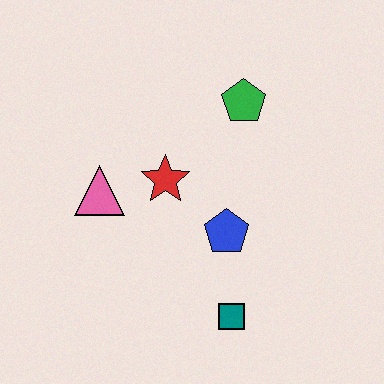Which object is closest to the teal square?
The blue pentagon is closest to the teal square.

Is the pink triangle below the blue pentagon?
No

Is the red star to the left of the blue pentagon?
Yes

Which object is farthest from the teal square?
The green pentagon is farthest from the teal square.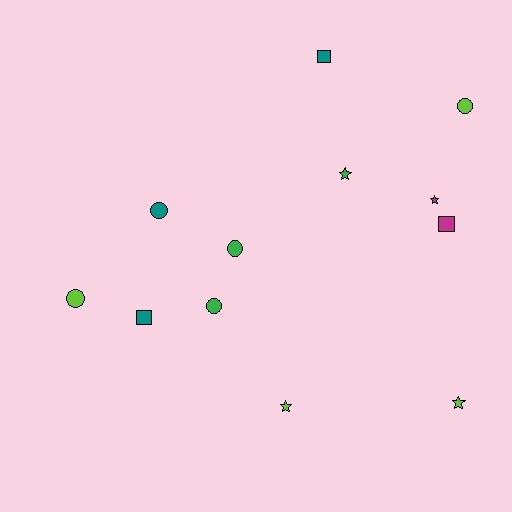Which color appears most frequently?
Lime, with 4 objects.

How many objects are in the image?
There are 12 objects.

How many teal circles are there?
There is 1 teal circle.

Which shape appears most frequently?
Circle, with 5 objects.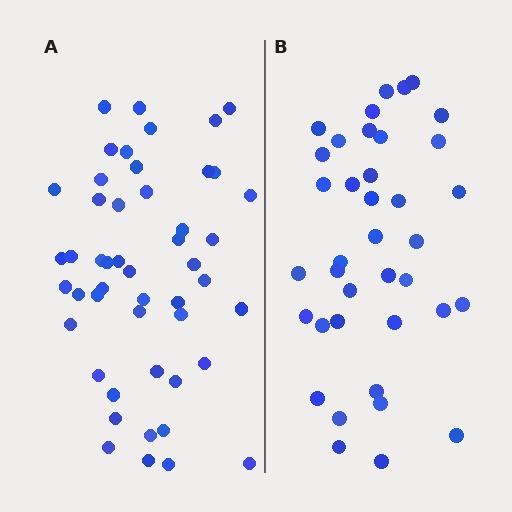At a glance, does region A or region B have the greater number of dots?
Region A (the left region) has more dots.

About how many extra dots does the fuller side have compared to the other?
Region A has roughly 12 or so more dots than region B.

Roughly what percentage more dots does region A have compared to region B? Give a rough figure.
About 30% more.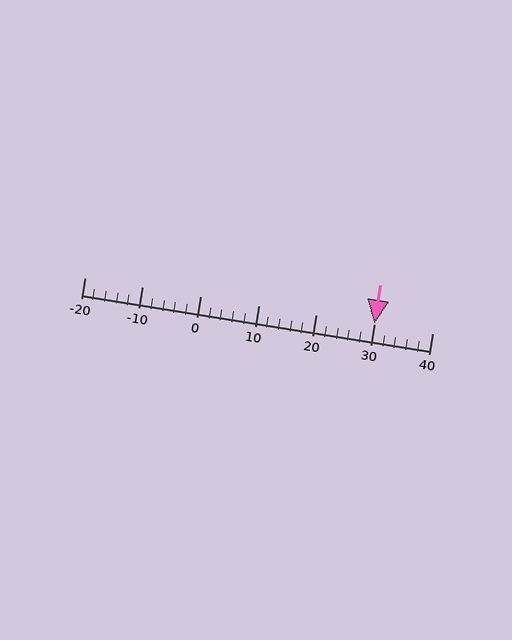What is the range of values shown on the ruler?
The ruler shows values from -20 to 40.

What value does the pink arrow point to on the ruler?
The pink arrow points to approximately 30.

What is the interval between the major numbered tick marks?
The major tick marks are spaced 10 units apart.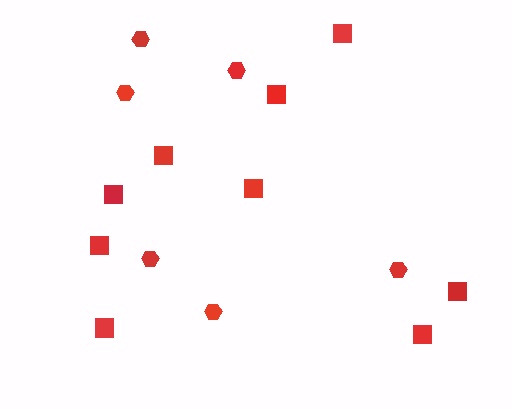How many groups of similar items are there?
There are 2 groups: one group of squares (9) and one group of hexagons (6).